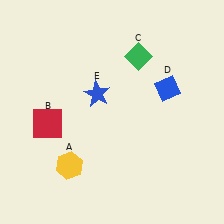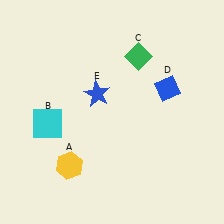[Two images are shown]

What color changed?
The square (B) changed from red in Image 1 to cyan in Image 2.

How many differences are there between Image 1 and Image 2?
There is 1 difference between the two images.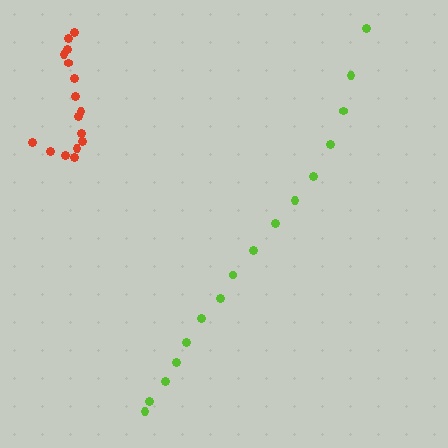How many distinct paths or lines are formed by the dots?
There are 2 distinct paths.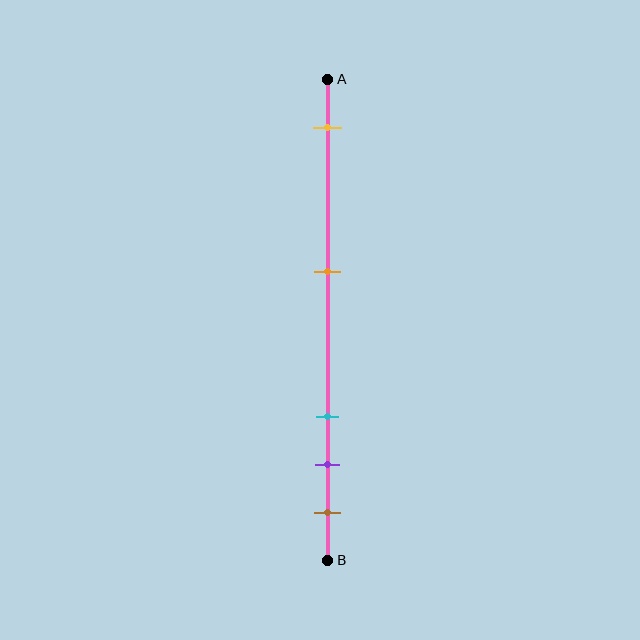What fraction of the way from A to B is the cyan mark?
The cyan mark is approximately 70% (0.7) of the way from A to B.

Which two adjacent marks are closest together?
The purple and brown marks are the closest adjacent pair.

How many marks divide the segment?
There are 5 marks dividing the segment.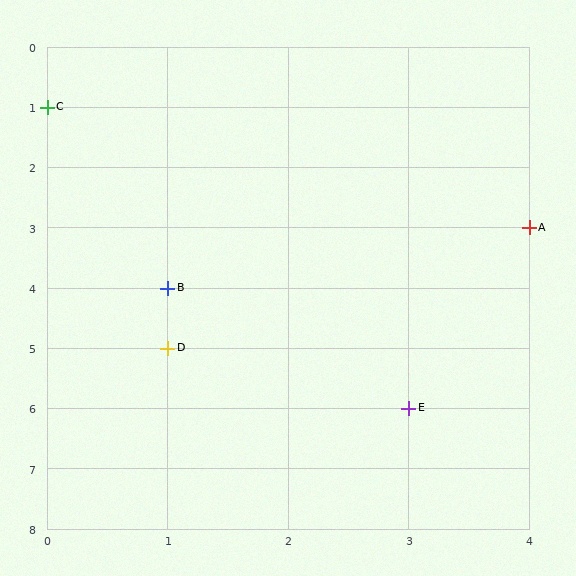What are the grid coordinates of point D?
Point D is at grid coordinates (1, 5).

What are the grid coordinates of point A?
Point A is at grid coordinates (4, 3).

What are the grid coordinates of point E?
Point E is at grid coordinates (3, 6).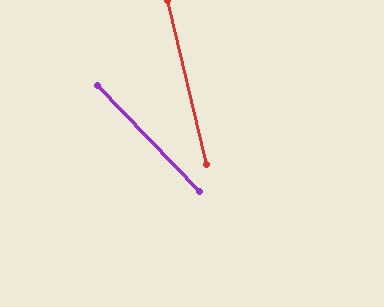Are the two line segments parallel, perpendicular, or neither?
Neither parallel nor perpendicular — they differ by about 30°.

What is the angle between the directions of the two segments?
Approximately 30 degrees.